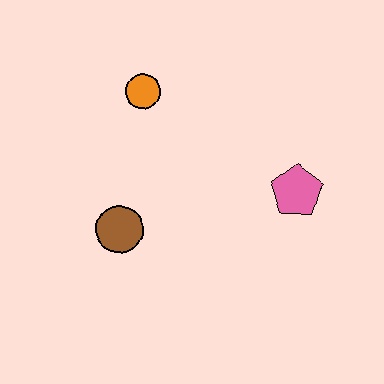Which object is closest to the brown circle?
The orange circle is closest to the brown circle.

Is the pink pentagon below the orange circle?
Yes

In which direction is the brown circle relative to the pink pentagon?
The brown circle is to the left of the pink pentagon.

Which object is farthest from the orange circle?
The pink pentagon is farthest from the orange circle.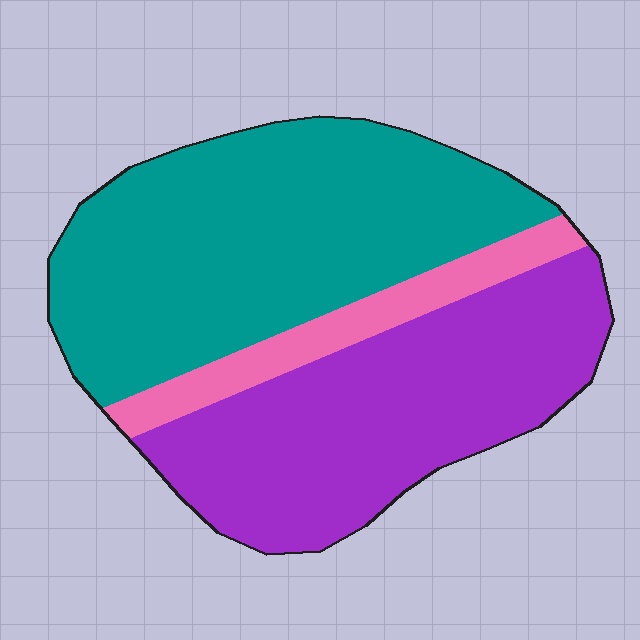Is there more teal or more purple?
Teal.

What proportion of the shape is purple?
Purple takes up about two fifths (2/5) of the shape.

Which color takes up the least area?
Pink, at roughly 10%.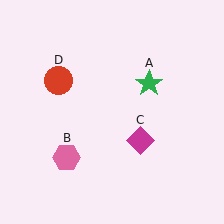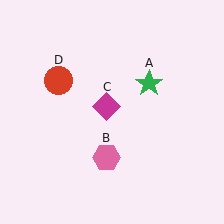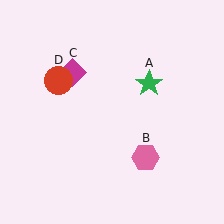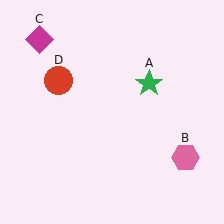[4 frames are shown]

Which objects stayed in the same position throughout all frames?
Green star (object A) and red circle (object D) remained stationary.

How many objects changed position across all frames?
2 objects changed position: pink hexagon (object B), magenta diamond (object C).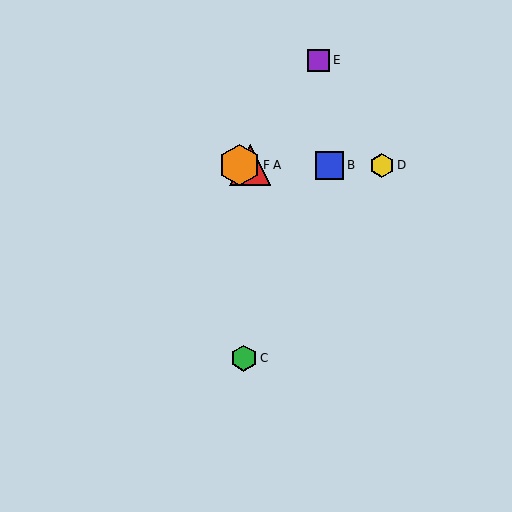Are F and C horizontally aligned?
No, F is at y≈165 and C is at y≈358.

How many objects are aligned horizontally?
4 objects (A, B, D, F) are aligned horizontally.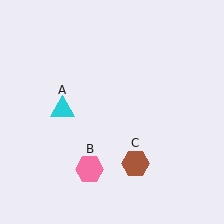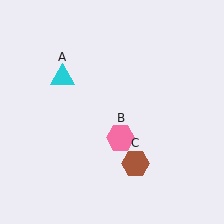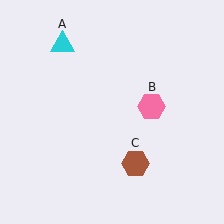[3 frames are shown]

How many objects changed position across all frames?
2 objects changed position: cyan triangle (object A), pink hexagon (object B).